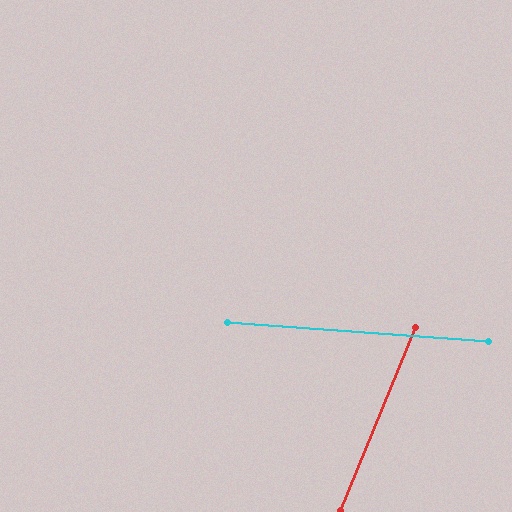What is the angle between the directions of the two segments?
Approximately 72 degrees.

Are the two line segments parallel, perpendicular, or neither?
Neither parallel nor perpendicular — they differ by about 72°.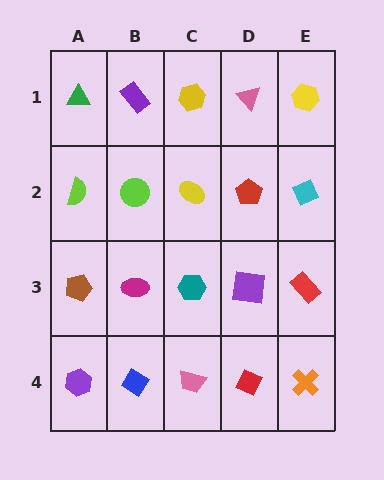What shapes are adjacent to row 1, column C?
A yellow ellipse (row 2, column C), a purple rectangle (row 1, column B), a pink triangle (row 1, column D).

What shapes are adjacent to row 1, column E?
A cyan diamond (row 2, column E), a pink triangle (row 1, column D).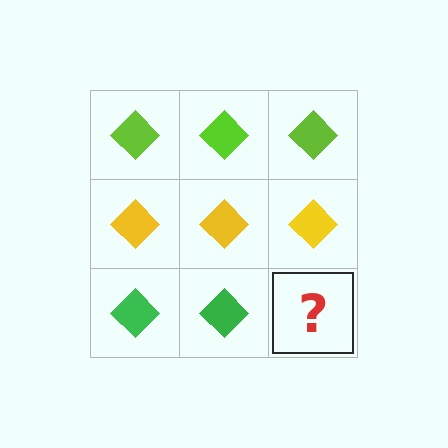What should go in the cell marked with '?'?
The missing cell should contain a green diamond.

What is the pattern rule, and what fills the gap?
The rule is that each row has a consistent color. The gap should be filled with a green diamond.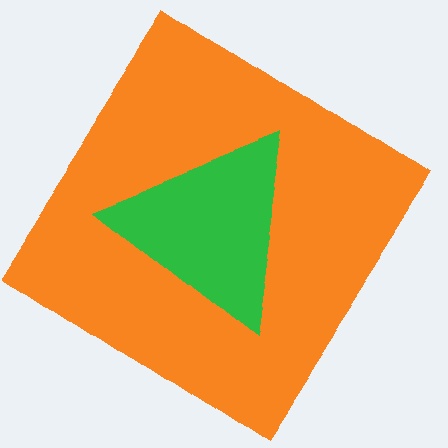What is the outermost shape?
The orange diamond.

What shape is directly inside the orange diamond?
The green triangle.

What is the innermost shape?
The green triangle.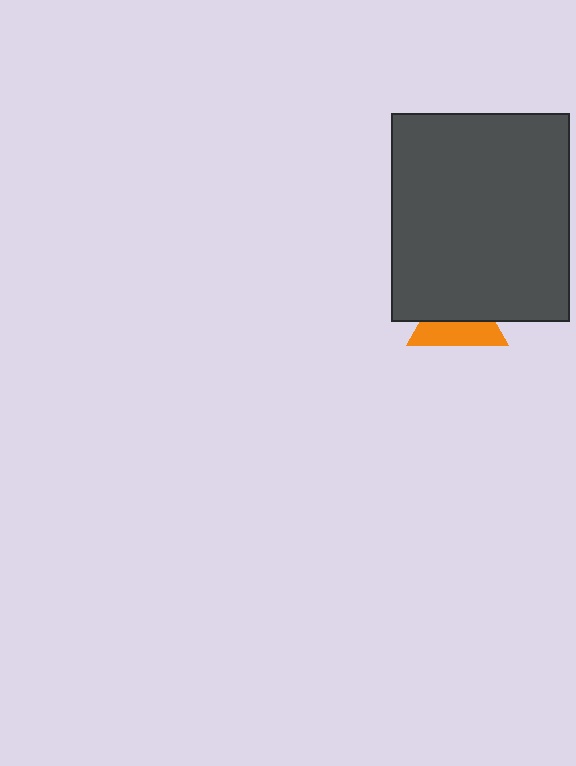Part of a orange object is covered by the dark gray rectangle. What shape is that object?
It is a triangle.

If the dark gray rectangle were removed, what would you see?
You would see the complete orange triangle.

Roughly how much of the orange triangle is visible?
About half of it is visible (roughly 46%).